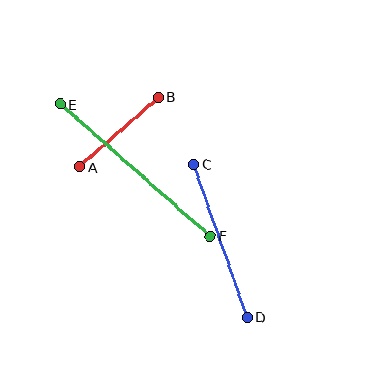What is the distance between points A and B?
The distance is approximately 105 pixels.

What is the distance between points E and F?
The distance is approximately 199 pixels.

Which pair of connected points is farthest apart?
Points E and F are farthest apart.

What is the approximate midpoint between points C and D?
The midpoint is at approximately (220, 241) pixels.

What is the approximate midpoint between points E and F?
The midpoint is at approximately (135, 170) pixels.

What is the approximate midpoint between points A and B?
The midpoint is at approximately (119, 132) pixels.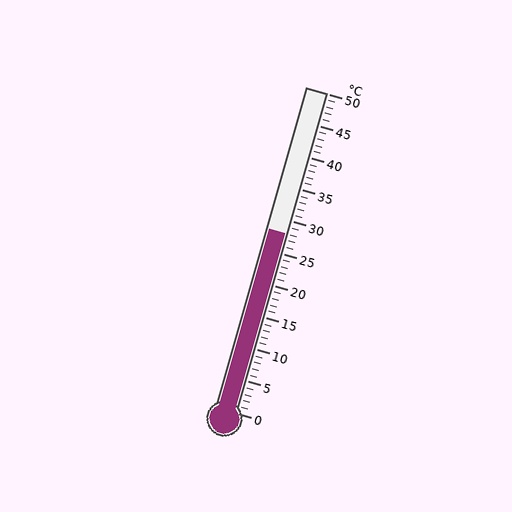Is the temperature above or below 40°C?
The temperature is below 40°C.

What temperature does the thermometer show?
The thermometer shows approximately 28°C.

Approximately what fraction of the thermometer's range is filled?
The thermometer is filled to approximately 55% of its range.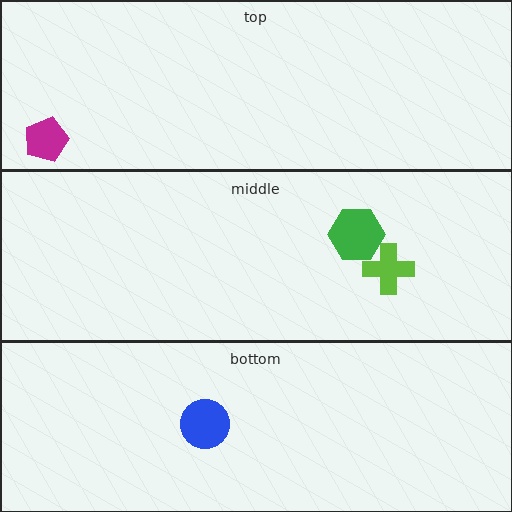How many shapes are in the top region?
1.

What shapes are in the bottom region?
The blue circle.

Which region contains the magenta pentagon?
The top region.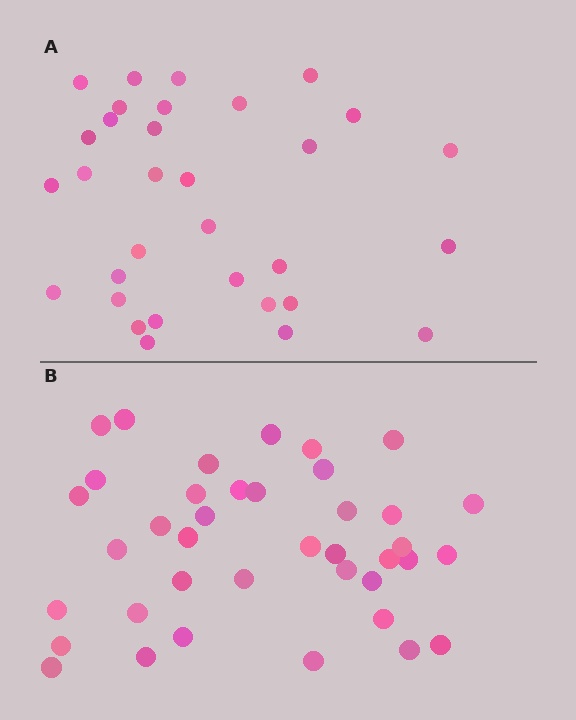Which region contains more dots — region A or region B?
Region B (the bottom region) has more dots.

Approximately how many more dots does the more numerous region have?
Region B has roughly 8 or so more dots than region A.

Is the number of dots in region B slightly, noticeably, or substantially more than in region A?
Region B has only slightly more — the two regions are fairly close. The ratio is roughly 1.2 to 1.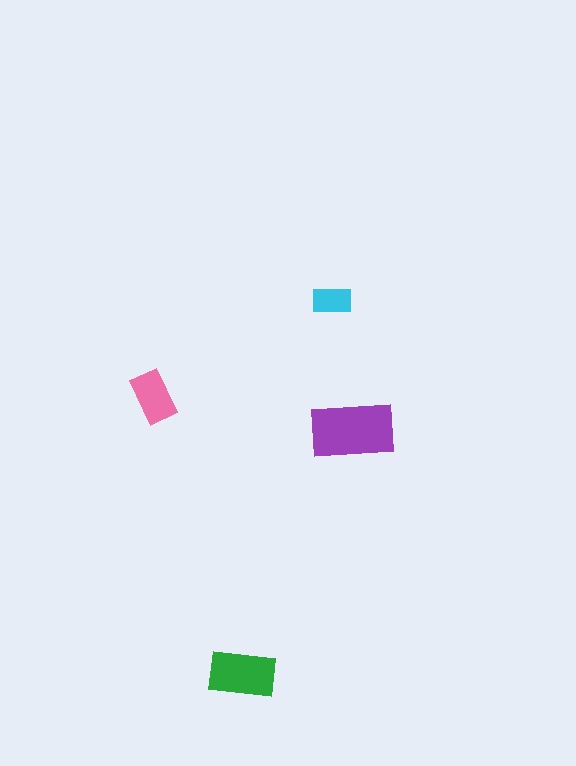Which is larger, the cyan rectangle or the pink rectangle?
The pink one.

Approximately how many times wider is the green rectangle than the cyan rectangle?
About 1.5 times wider.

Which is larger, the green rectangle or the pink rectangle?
The green one.